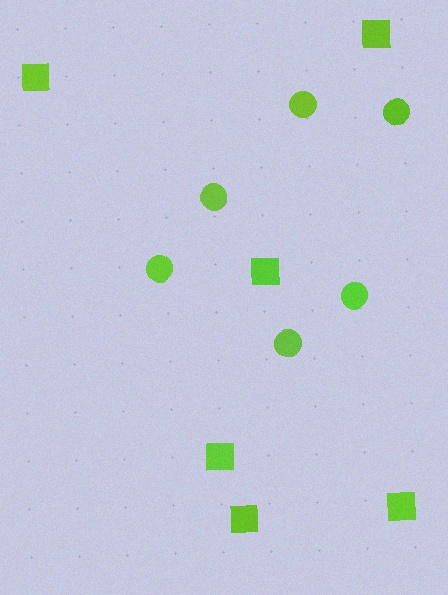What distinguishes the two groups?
There are 2 groups: one group of circles (6) and one group of squares (6).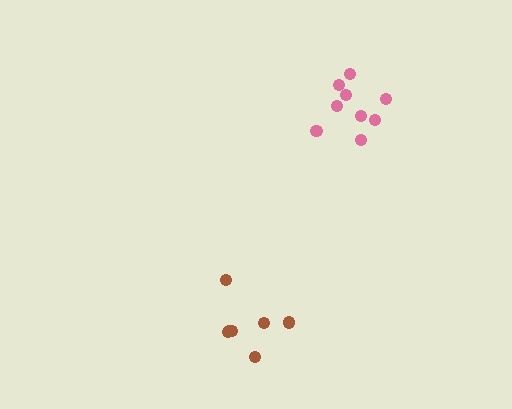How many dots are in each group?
Group 1: 9 dots, Group 2: 7 dots (16 total).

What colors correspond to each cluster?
The clusters are colored: pink, brown.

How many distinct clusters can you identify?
There are 2 distinct clusters.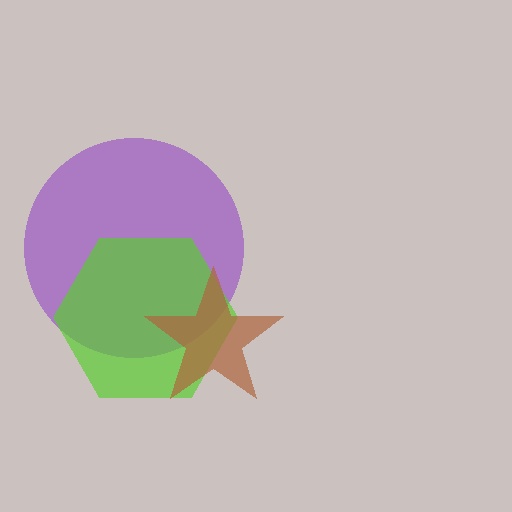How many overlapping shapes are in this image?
There are 3 overlapping shapes in the image.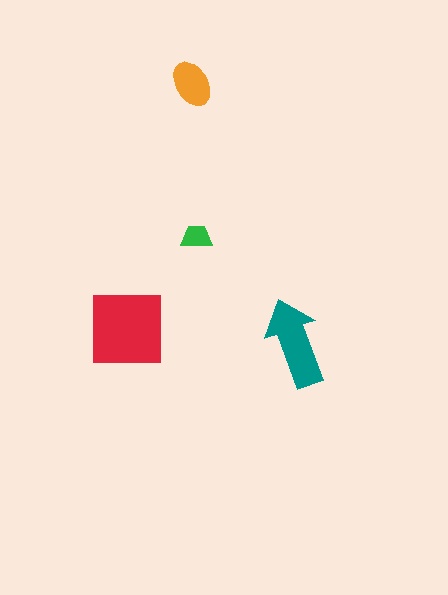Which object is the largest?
The red square.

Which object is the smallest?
The green trapezoid.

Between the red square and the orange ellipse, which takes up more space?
The red square.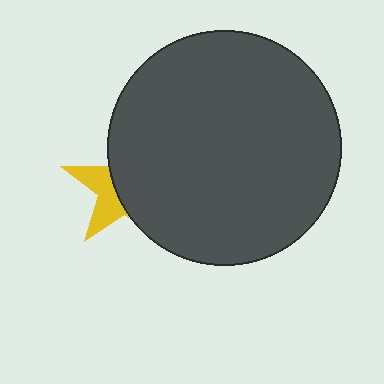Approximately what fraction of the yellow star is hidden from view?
Roughly 64% of the yellow star is hidden behind the dark gray circle.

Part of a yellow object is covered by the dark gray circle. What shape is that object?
It is a star.